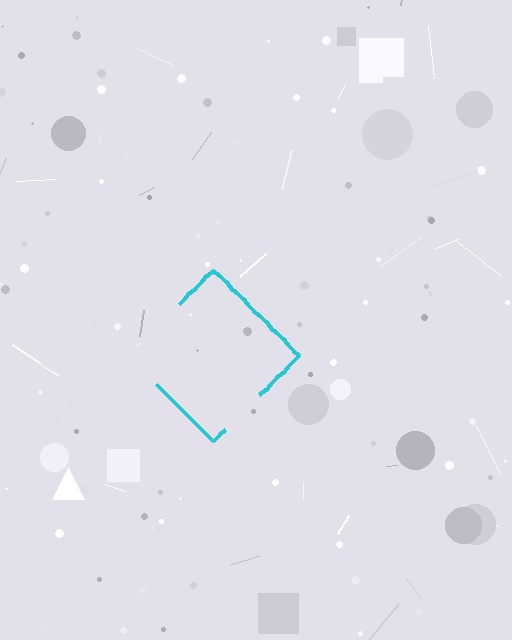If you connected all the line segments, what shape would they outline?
They would outline a diamond.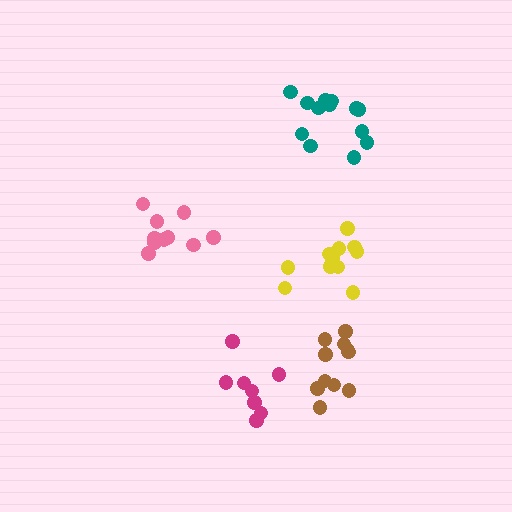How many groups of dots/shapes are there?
There are 5 groups.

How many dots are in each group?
Group 1: 13 dots, Group 2: 8 dots, Group 3: 10 dots, Group 4: 11 dots, Group 5: 11 dots (53 total).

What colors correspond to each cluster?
The clusters are colored: teal, magenta, pink, yellow, brown.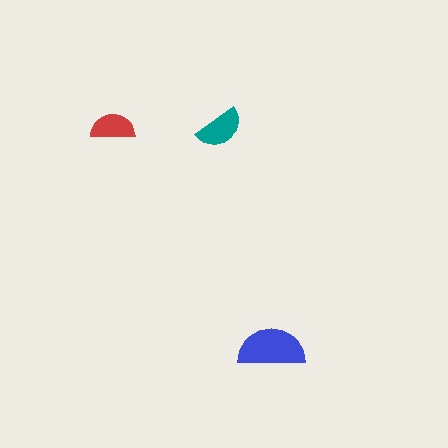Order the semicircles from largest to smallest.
the blue one, the teal one, the red one.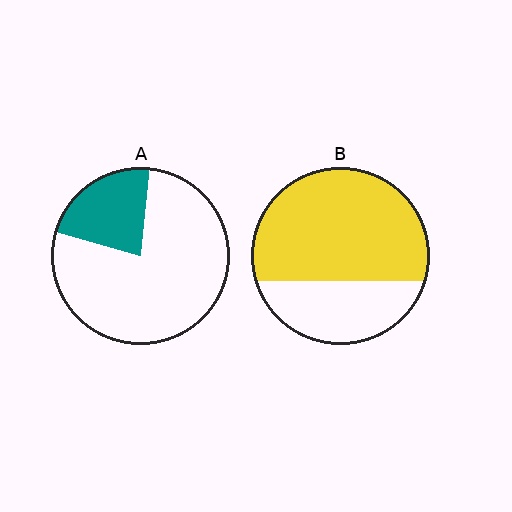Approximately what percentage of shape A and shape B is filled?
A is approximately 20% and B is approximately 70%.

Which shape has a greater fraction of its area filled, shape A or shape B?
Shape B.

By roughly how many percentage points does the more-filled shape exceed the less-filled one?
By roughly 45 percentage points (B over A).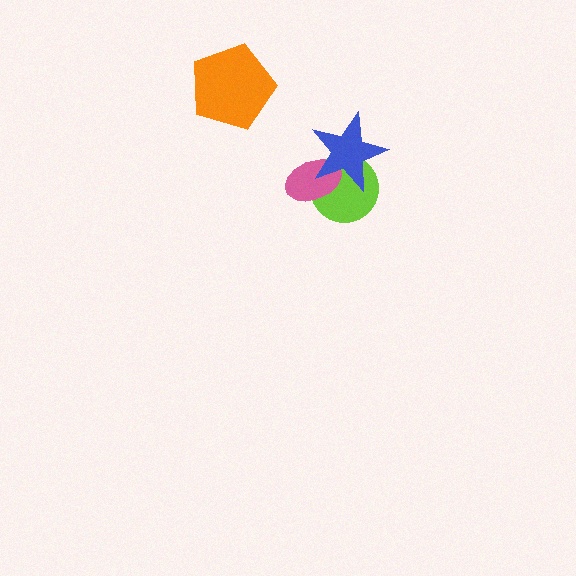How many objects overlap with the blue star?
2 objects overlap with the blue star.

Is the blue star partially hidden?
No, no other shape covers it.